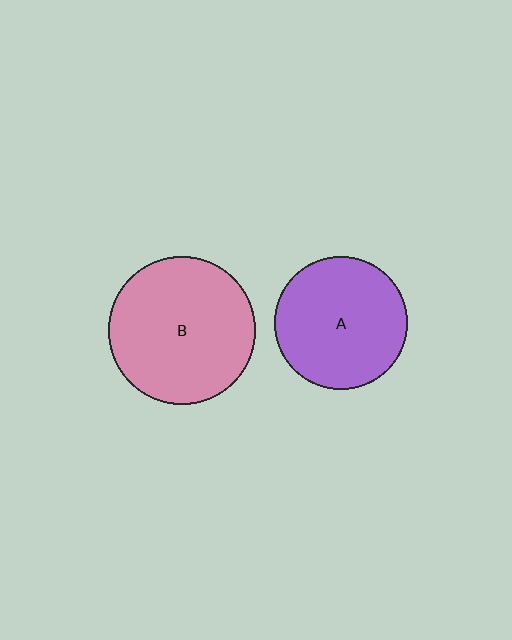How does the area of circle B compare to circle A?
Approximately 1.2 times.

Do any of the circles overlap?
No, none of the circles overlap.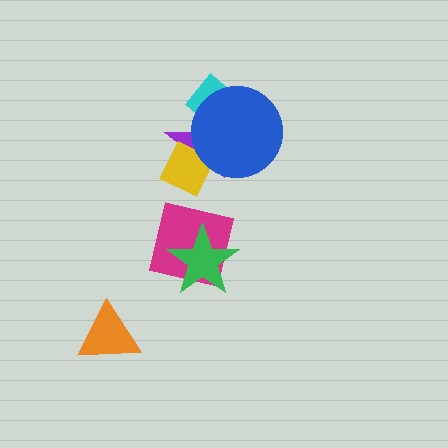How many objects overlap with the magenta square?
1 object overlaps with the magenta square.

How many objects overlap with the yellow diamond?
2 objects overlap with the yellow diamond.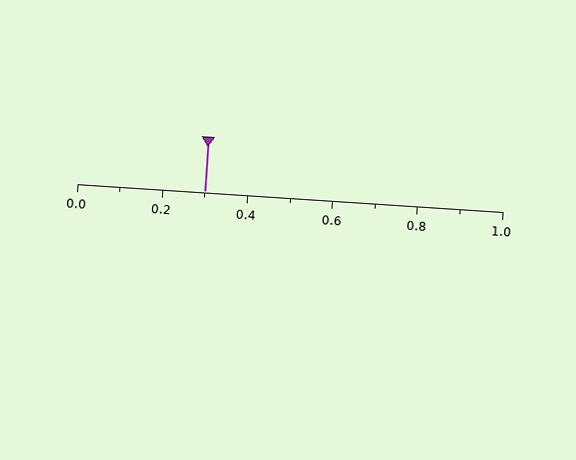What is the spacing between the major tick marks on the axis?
The major ticks are spaced 0.2 apart.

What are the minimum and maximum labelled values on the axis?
The axis runs from 0.0 to 1.0.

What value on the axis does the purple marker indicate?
The marker indicates approximately 0.3.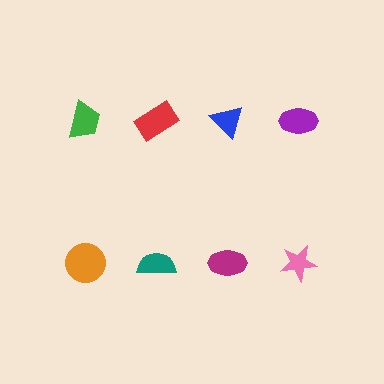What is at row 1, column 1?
A green trapezoid.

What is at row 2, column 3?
A magenta ellipse.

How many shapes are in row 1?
4 shapes.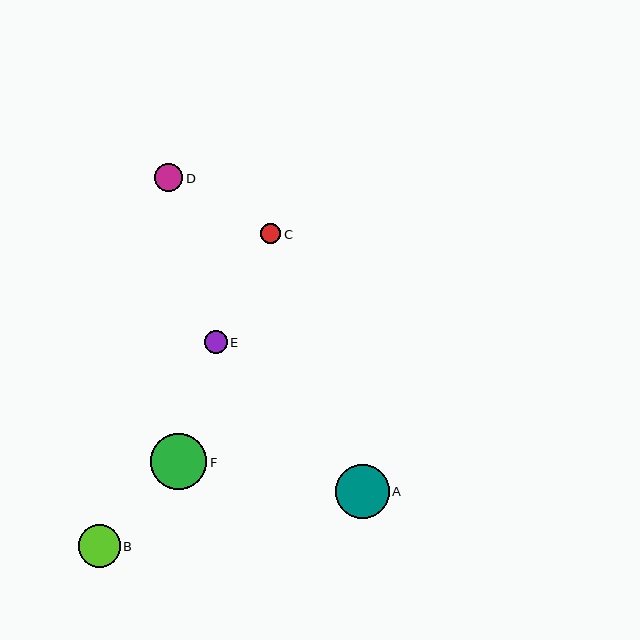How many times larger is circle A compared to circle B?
Circle A is approximately 1.3 times the size of circle B.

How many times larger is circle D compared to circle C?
Circle D is approximately 1.4 times the size of circle C.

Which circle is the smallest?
Circle C is the smallest with a size of approximately 20 pixels.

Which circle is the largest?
Circle F is the largest with a size of approximately 57 pixels.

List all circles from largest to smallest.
From largest to smallest: F, A, B, D, E, C.